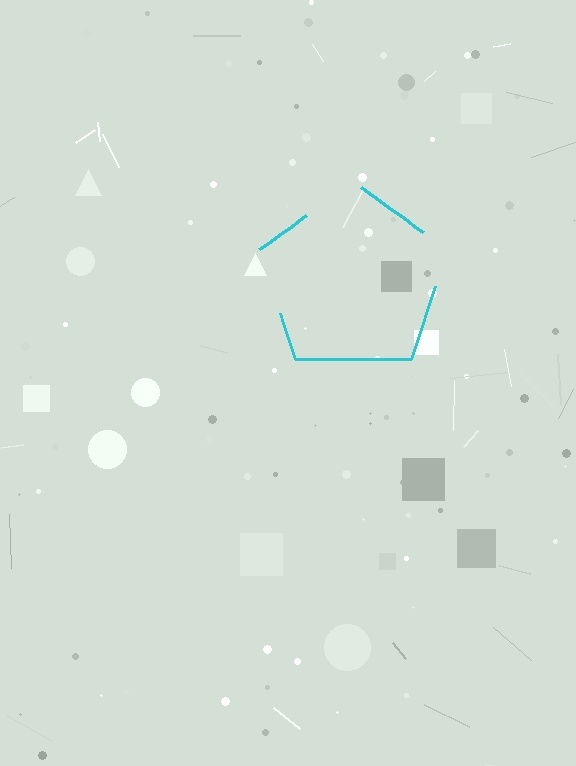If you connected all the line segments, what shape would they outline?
They would outline a pentagon.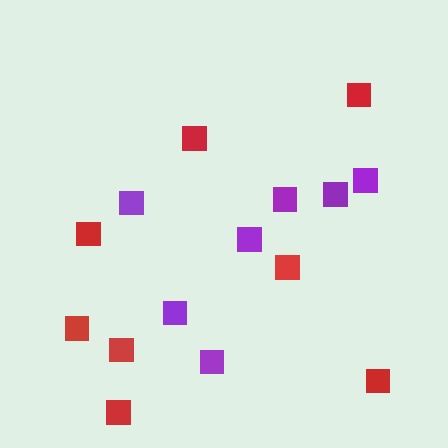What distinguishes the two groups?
There are 2 groups: one group of red squares (8) and one group of purple squares (7).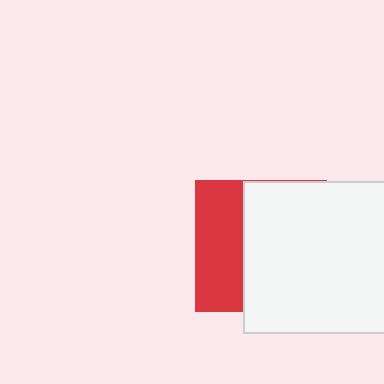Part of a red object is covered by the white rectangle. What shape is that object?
It is a square.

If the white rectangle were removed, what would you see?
You would see the complete red square.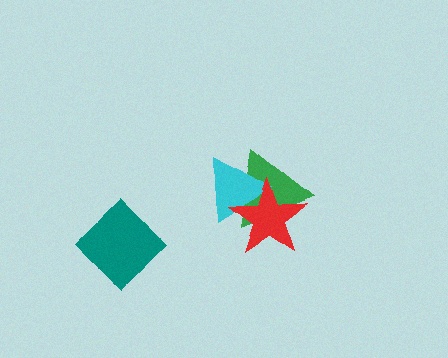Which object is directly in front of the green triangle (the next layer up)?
The cyan triangle is directly in front of the green triangle.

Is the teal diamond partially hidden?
No, no other shape covers it.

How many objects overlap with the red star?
2 objects overlap with the red star.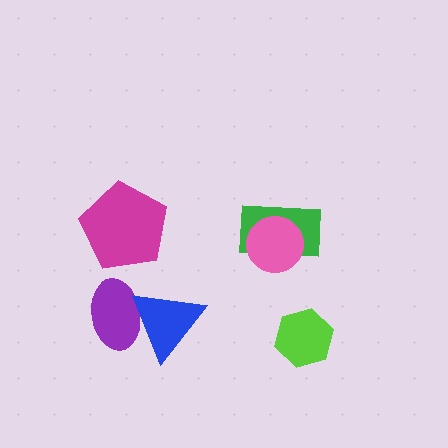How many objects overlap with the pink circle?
1 object overlaps with the pink circle.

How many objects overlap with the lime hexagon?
0 objects overlap with the lime hexagon.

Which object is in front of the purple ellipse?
The blue triangle is in front of the purple ellipse.